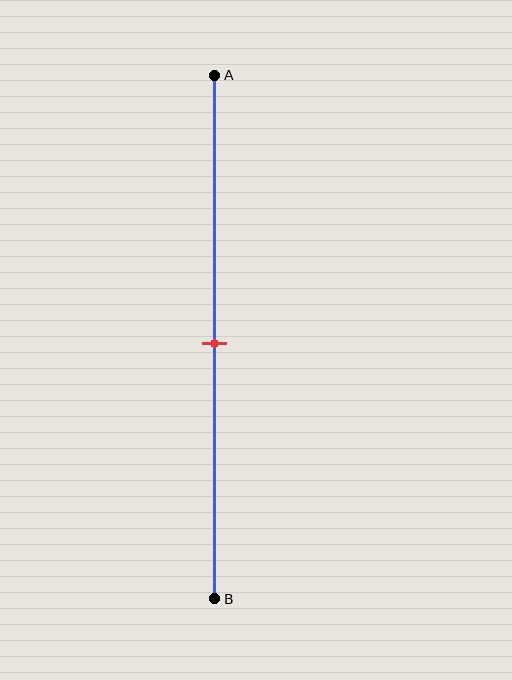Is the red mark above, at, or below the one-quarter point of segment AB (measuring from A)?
The red mark is below the one-quarter point of segment AB.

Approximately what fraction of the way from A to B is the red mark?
The red mark is approximately 50% of the way from A to B.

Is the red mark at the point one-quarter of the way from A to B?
No, the mark is at about 50% from A, not at the 25% one-quarter point.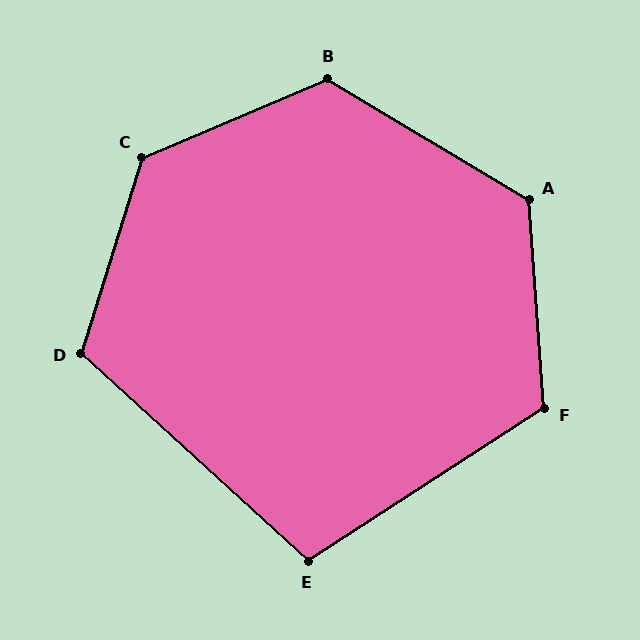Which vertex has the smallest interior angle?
E, at approximately 105 degrees.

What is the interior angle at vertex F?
Approximately 119 degrees (obtuse).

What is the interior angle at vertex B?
Approximately 126 degrees (obtuse).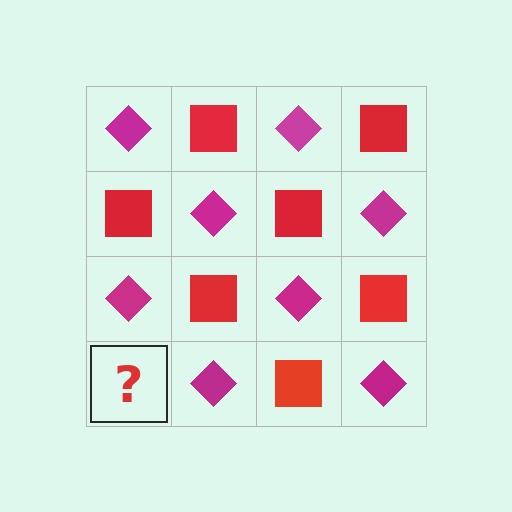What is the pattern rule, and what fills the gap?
The rule is that it alternates magenta diamond and red square in a checkerboard pattern. The gap should be filled with a red square.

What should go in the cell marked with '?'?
The missing cell should contain a red square.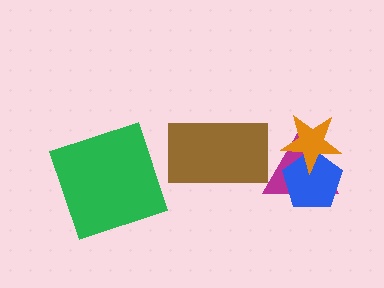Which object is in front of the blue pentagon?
The orange star is in front of the blue pentagon.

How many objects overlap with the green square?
0 objects overlap with the green square.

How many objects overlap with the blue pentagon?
2 objects overlap with the blue pentagon.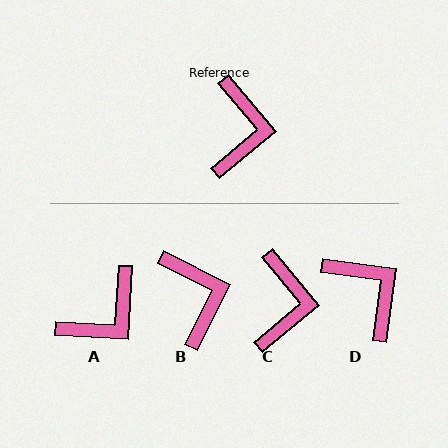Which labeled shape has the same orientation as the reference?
C.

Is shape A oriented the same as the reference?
No, it is off by about 44 degrees.